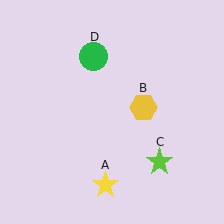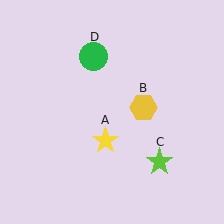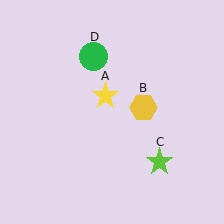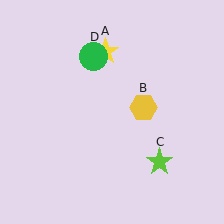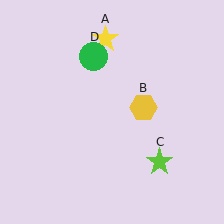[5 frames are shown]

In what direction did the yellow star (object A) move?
The yellow star (object A) moved up.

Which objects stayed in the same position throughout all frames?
Yellow hexagon (object B) and lime star (object C) and green circle (object D) remained stationary.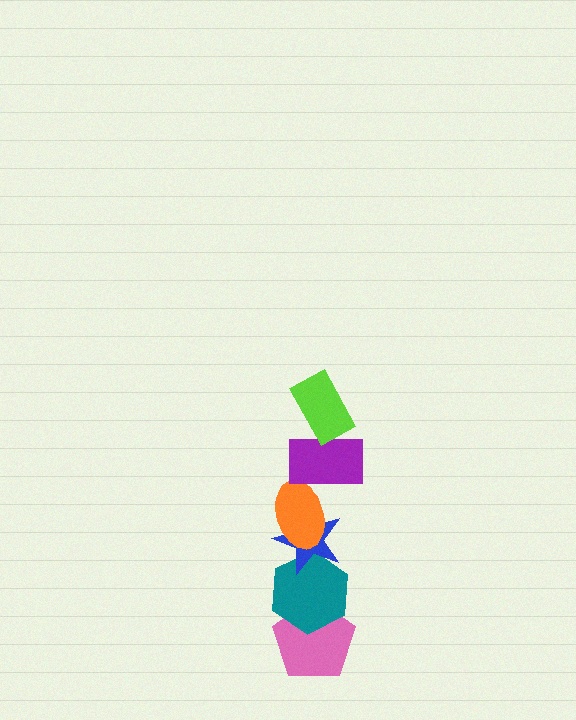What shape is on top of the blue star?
The orange ellipse is on top of the blue star.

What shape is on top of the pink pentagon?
The teal hexagon is on top of the pink pentagon.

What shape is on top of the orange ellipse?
The purple rectangle is on top of the orange ellipse.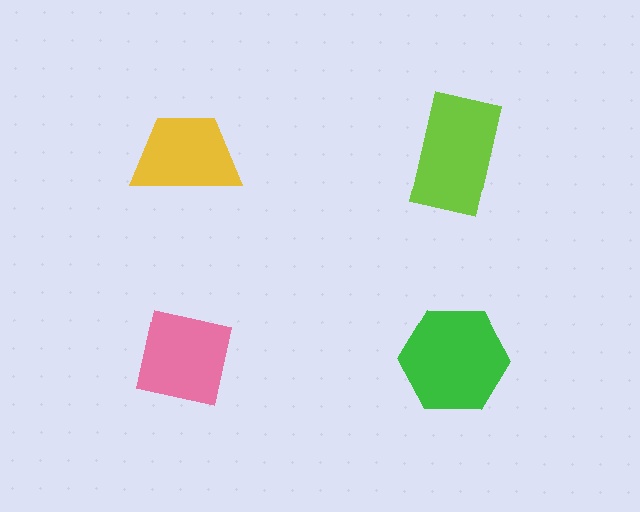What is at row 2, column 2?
A green hexagon.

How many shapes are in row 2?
2 shapes.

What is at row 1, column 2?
A lime rectangle.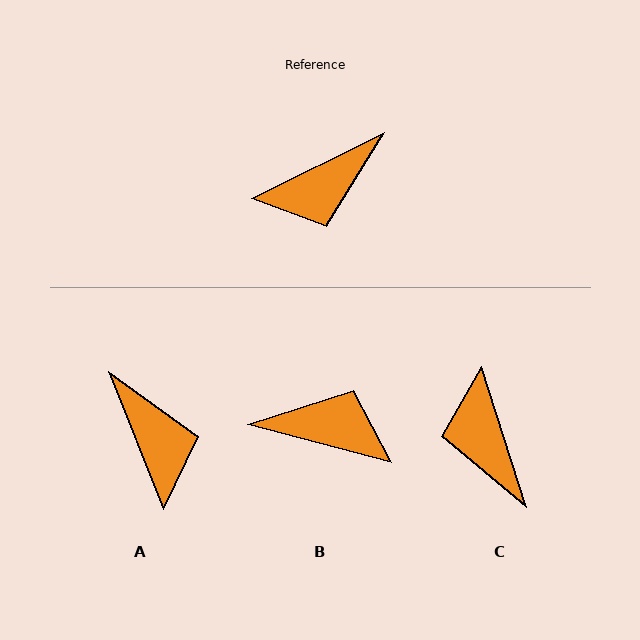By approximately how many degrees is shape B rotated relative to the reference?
Approximately 139 degrees counter-clockwise.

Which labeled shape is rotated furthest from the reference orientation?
B, about 139 degrees away.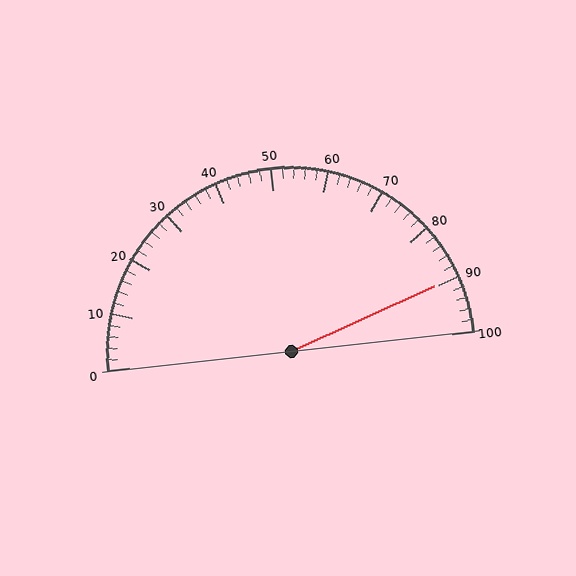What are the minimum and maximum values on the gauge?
The gauge ranges from 0 to 100.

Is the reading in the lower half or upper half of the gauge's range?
The reading is in the upper half of the range (0 to 100).